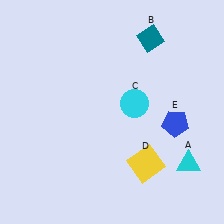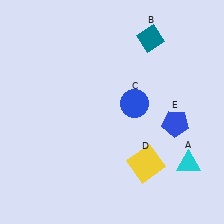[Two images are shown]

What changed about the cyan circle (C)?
In Image 1, C is cyan. In Image 2, it changed to blue.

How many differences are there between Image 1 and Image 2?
There is 1 difference between the two images.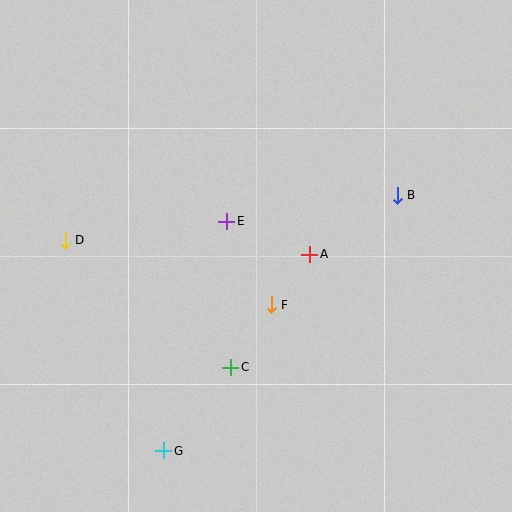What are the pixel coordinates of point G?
Point G is at (164, 451).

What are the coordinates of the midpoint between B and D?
The midpoint between B and D is at (231, 218).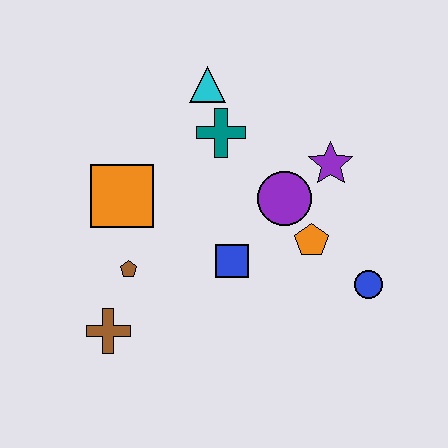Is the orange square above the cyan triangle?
No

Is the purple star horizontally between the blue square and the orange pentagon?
No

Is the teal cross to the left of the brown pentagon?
No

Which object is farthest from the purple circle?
The brown cross is farthest from the purple circle.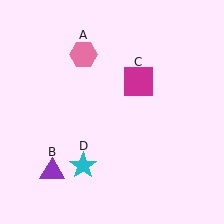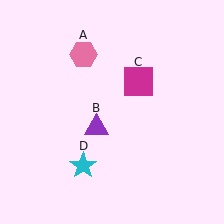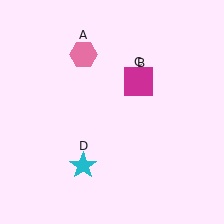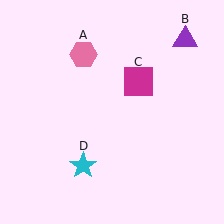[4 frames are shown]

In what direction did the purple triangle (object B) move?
The purple triangle (object B) moved up and to the right.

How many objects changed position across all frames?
1 object changed position: purple triangle (object B).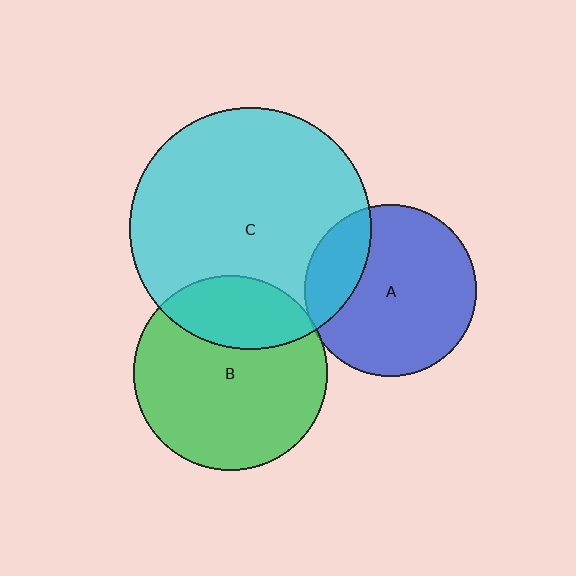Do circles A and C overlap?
Yes.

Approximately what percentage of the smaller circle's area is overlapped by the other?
Approximately 20%.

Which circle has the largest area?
Circle C (cyan).